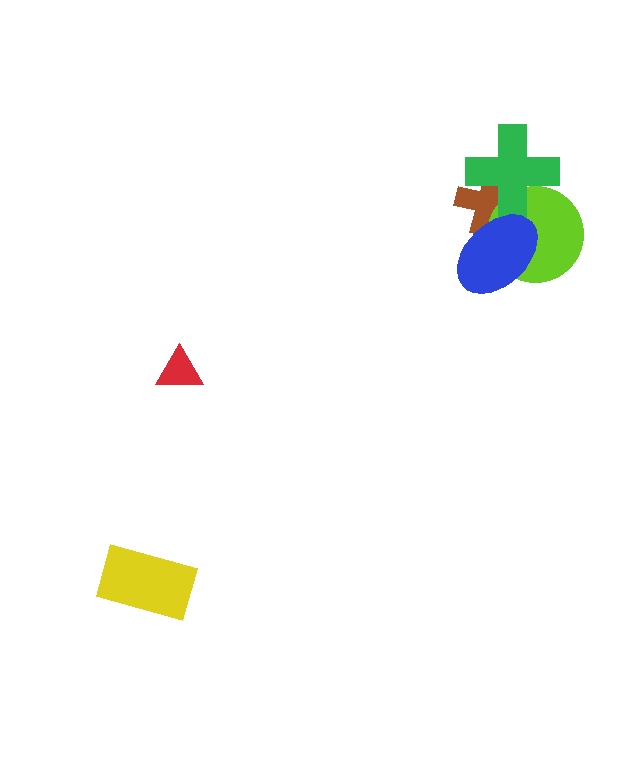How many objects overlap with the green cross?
3 objects overlap with the green cross.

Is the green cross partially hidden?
Yes, it is partially covered by another shape.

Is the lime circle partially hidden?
Yes, it is partially covered by another shape.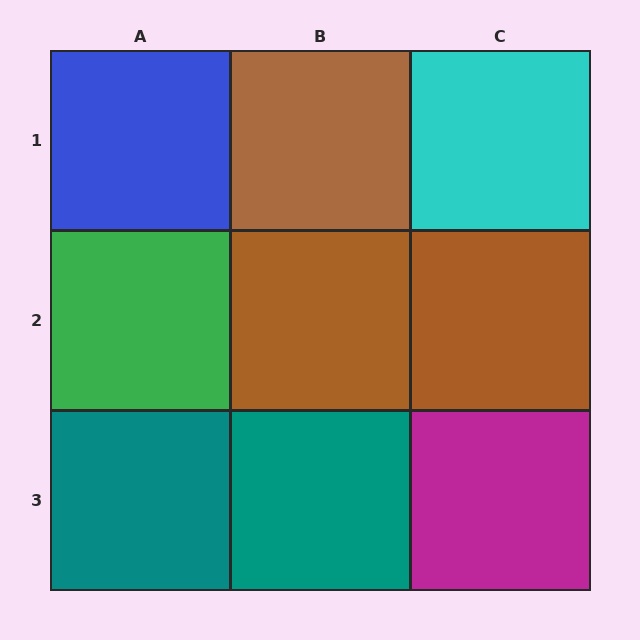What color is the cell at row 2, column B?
Brown.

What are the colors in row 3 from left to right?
Teal, teal, magenta.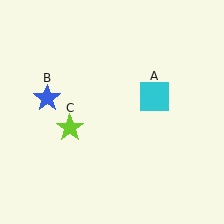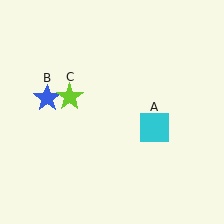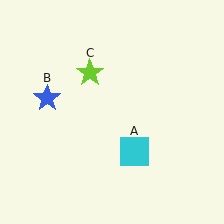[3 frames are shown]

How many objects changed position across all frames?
2 objects changed position: cyan square (object A), lime star (object C).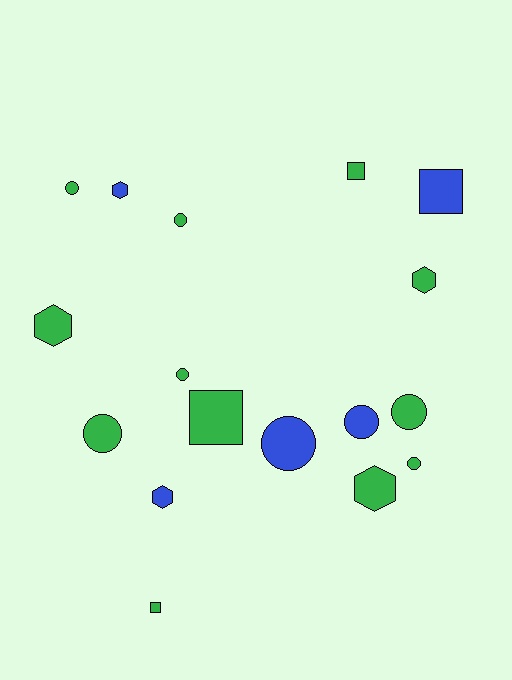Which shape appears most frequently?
Circle, with 8 objects.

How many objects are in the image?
There are 17 objects.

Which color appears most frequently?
Green, with 12 objects.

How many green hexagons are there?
There are 3 green hexagons.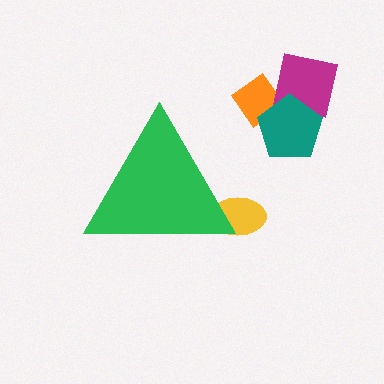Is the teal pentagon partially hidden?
No, the teal pentagon is fully visible.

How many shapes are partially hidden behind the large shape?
1 shape is partially hidden.